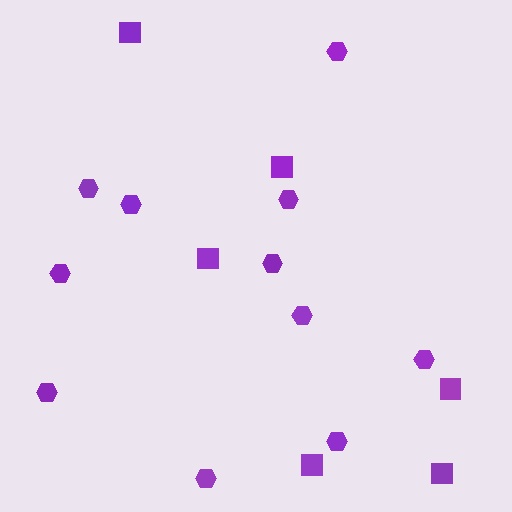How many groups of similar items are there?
There are 2 groups: one group of squares (6) and one group of hexagons (11).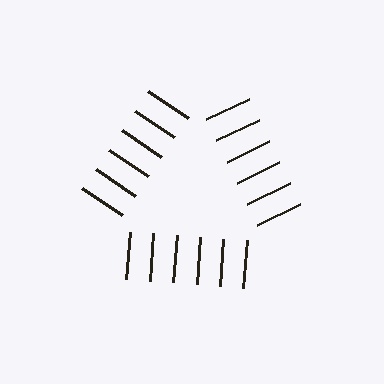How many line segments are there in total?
18 — 6 along each of the 3 edges.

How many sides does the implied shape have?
3 sides — the line-ends trace a triangle.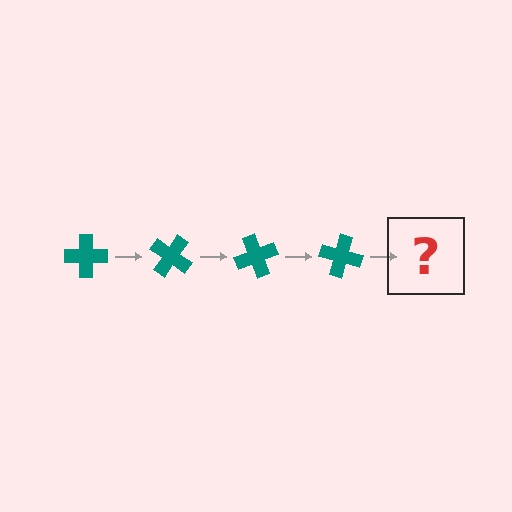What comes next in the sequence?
The next element should be a teal cross rotated 140 degrees.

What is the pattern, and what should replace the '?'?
The pattern is that the cross rotates 35 degrees each step. The '?' should be a teal cross rotated 140 degrees.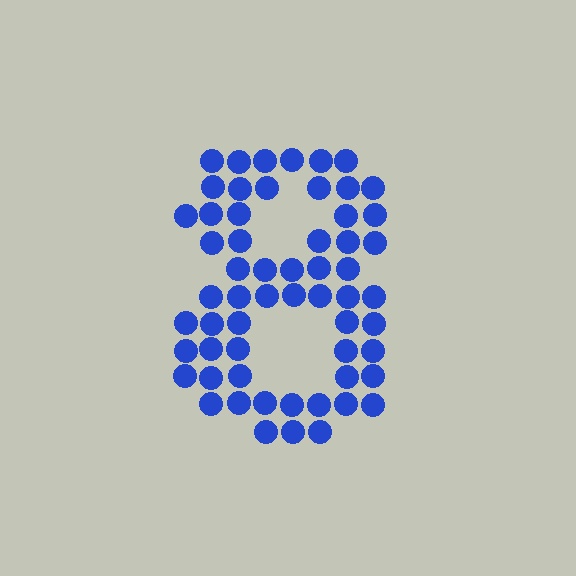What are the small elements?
The small elements are circles.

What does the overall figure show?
The overall figure shows the digit 8.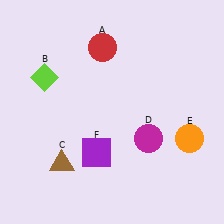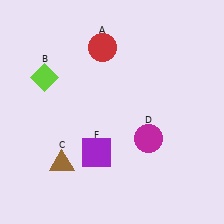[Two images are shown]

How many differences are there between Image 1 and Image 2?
There is 1 difference between the two images.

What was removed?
The orange circle (E) was removed in Image 2.